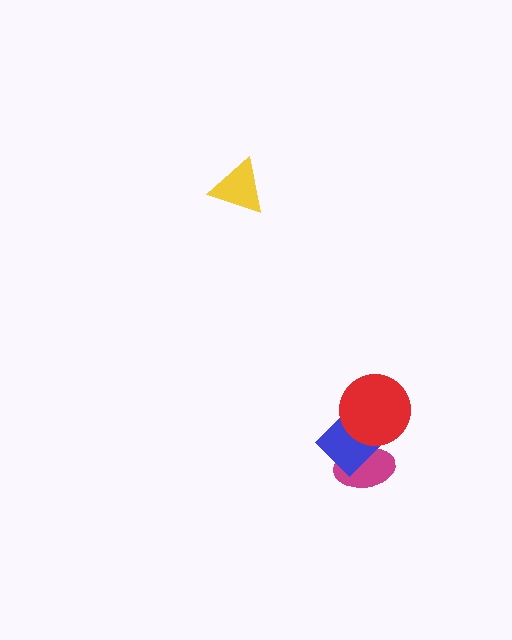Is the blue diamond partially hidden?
Yes, it is partially covered by another shape.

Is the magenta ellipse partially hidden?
Yes, it is partially covered by another shape.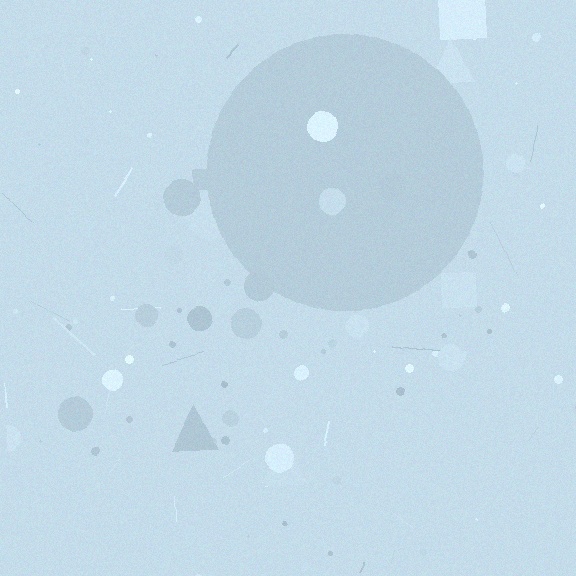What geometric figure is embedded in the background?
A circle is embedded in the background.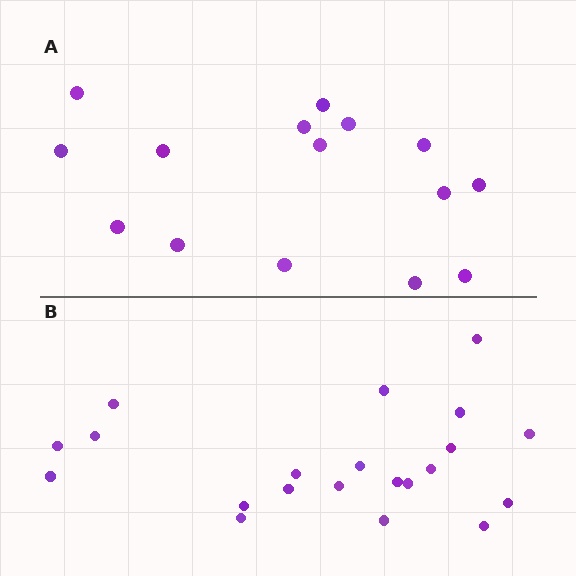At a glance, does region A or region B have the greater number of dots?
Region B (the bottom region) has more dots.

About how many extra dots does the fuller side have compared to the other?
Region B has about 6 more dots than region A.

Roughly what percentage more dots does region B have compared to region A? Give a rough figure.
About 40% more.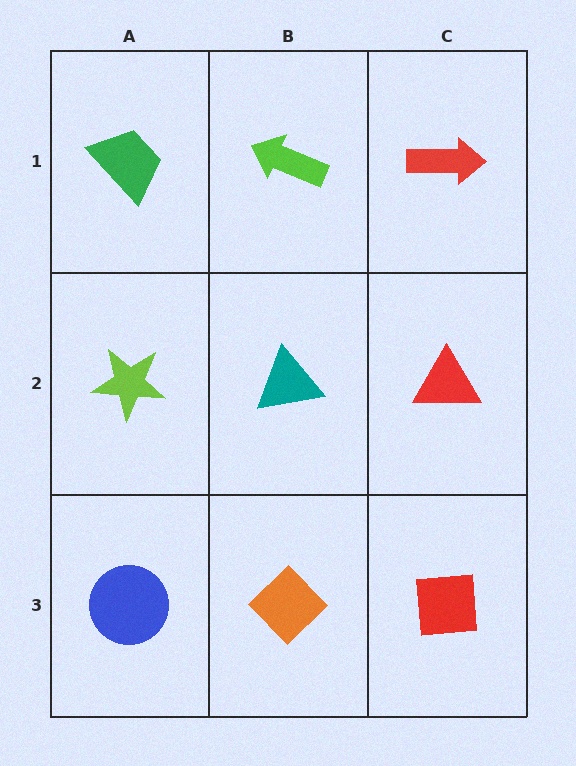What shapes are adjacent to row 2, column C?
A red arrow (row 1, column C), a red square (row 3, column C), a teal triangle (row 2, column B).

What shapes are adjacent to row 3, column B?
A teal triangle (row 2, column B), a blue circle (row 3, column A), a red square (row 3, column C).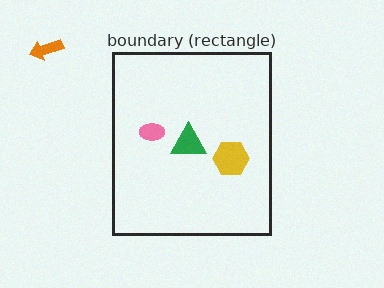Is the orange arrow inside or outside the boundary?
Outside.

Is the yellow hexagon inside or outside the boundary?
Inside.